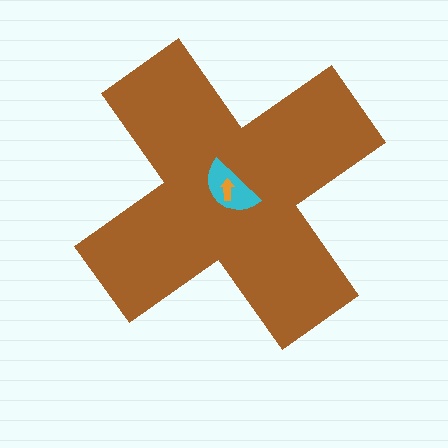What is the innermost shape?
The orange arrow.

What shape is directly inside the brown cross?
The cyan semicircle.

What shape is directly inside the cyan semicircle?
The orange arrow.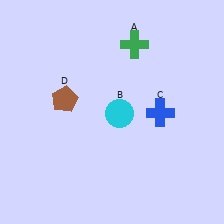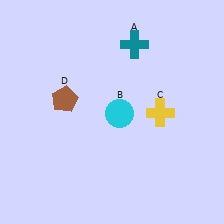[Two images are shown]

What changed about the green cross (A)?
In Image 1, A is green. In Image 2, it changed to teal.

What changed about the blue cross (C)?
In Image 1, C is blue. In Image 2, it changed to yellow.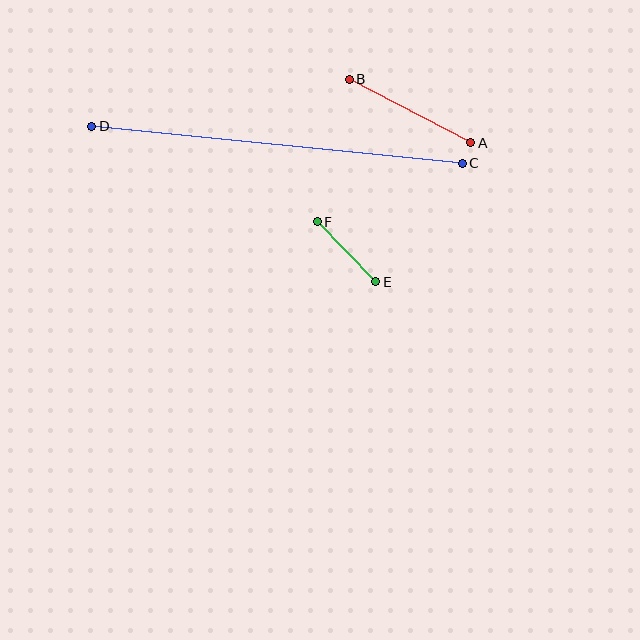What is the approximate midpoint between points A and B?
The midpoint is at approximately (410, 111) pixels.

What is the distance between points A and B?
The distance is approximately 137 pixels.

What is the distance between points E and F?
The distance is approximately 84 pixels.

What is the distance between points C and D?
The distance is approximately 372 pixels.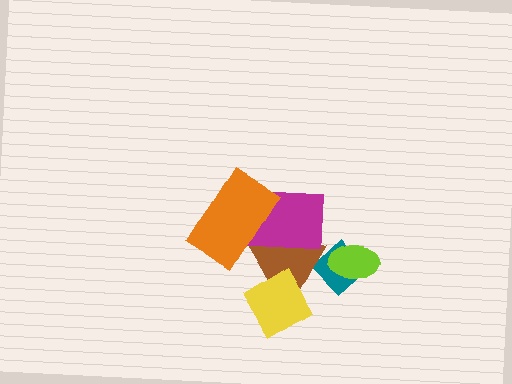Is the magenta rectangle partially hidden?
Yes, it is partially covered by another shape.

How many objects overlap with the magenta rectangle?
2 objects overlap with the magenta rectangle.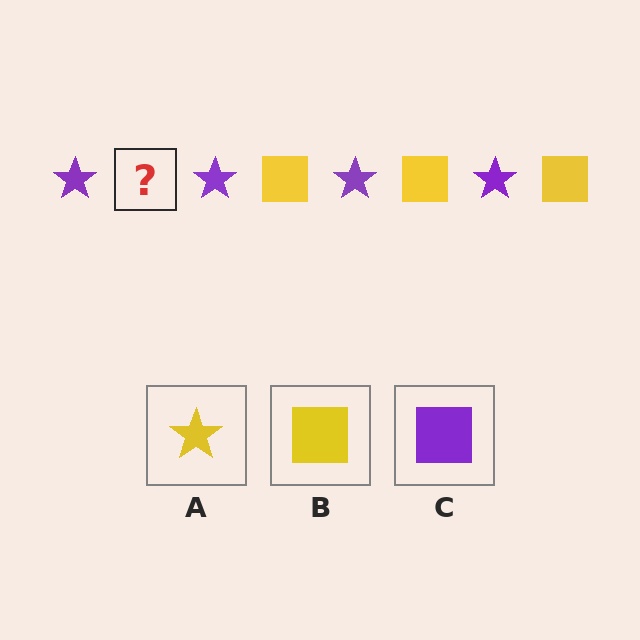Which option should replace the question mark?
Option B.